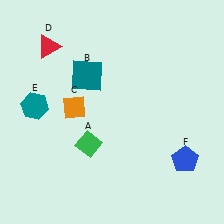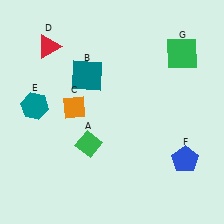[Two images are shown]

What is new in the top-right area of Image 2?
A green square (G) was added in the top-right area of Image 2.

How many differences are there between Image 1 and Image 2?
There is 1 difference between the two images.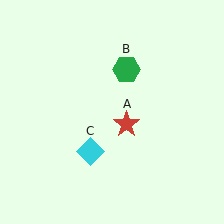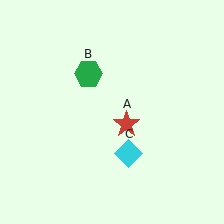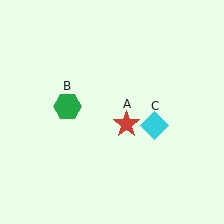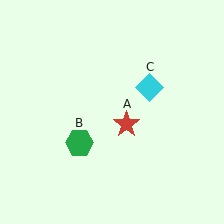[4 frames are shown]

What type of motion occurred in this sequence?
The green hexagon (object B), cyan diamond (object C) rotated counterclockwise around the center of the scene.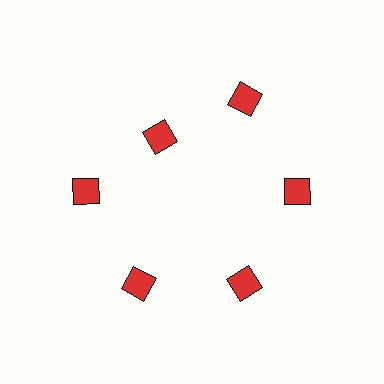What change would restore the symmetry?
The symmetry would be restored by moving it outward, back onto the ring so that all 6 diamonds sit at equal angles and equal distance from the center.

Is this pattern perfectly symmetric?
No. The 6 red diamonds are arranged in a ring, but one element near the 11 o'clock position is pulled inward toward the center, breaking the 6-fold rotational symmetry.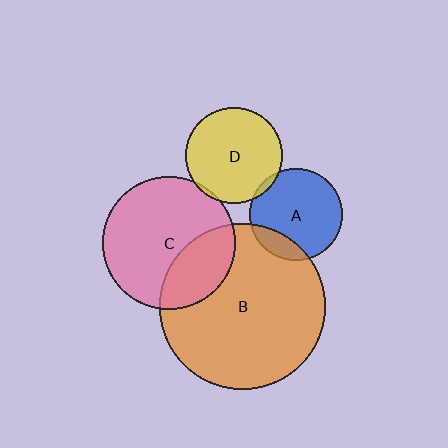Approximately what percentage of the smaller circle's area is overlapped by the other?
Approximately 30%.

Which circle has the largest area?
Circle B (orange).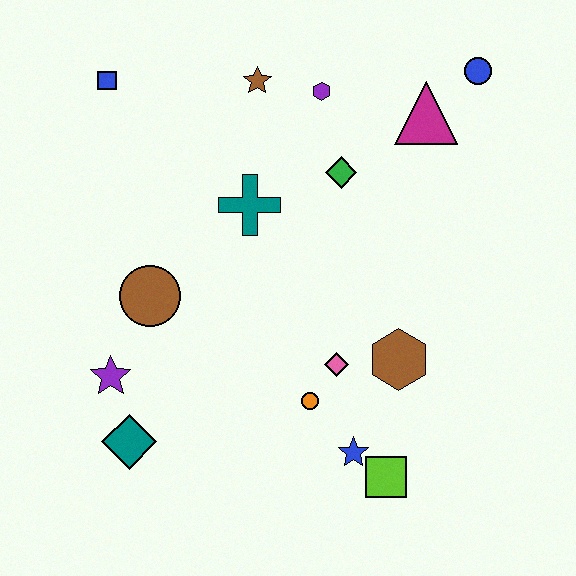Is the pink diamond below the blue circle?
Yes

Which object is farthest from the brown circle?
The blue circle is farthest from the brown circle.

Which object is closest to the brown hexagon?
The pink diamond is closest to the brown hexagon.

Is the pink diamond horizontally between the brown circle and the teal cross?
No